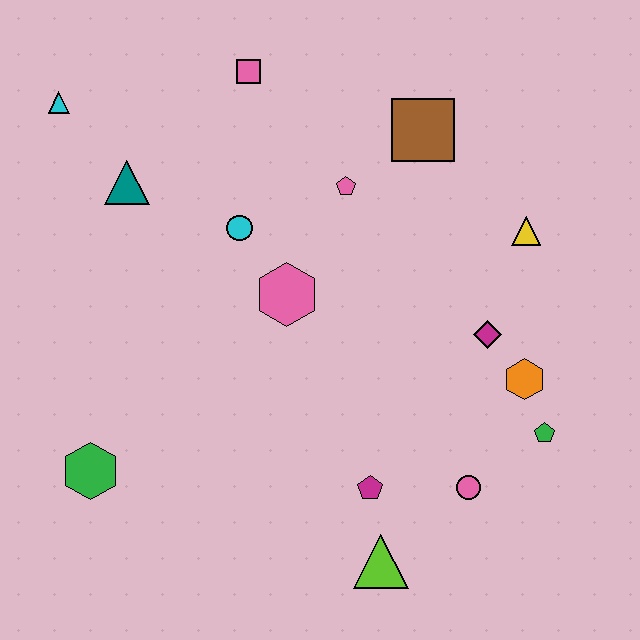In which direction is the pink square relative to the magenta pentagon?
The pink square is above the magenta pentagon.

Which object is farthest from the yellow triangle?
The green hexagon is farthest from the yellow triangle.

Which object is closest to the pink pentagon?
The brown square is closest to the pink pentagon.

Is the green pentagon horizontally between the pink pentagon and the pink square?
No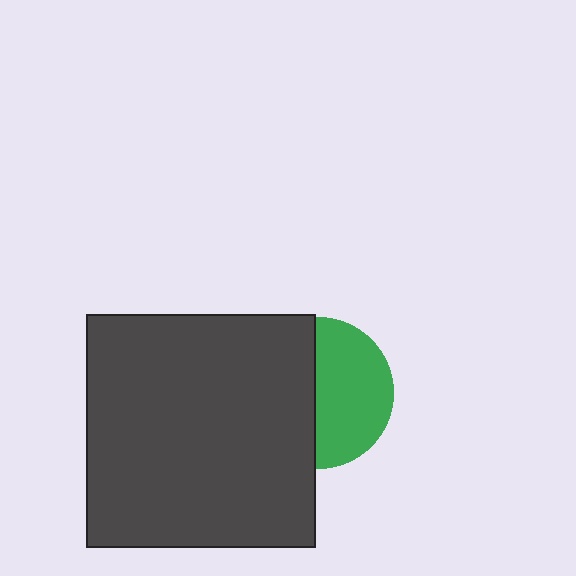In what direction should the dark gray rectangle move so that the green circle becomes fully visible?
The dark gray rectangle should move left. That is the shortest direction to clear the overlap and leave the green circle fully visible.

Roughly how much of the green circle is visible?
About half of it is visible (roughly 52%).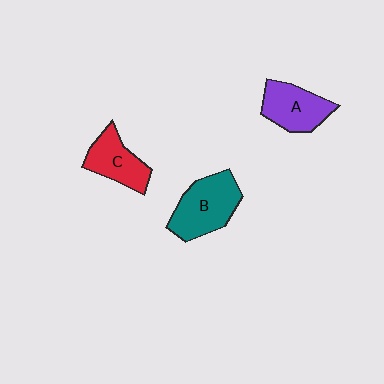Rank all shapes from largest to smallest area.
From largest to smallest: B (teal), A (purple), C (red).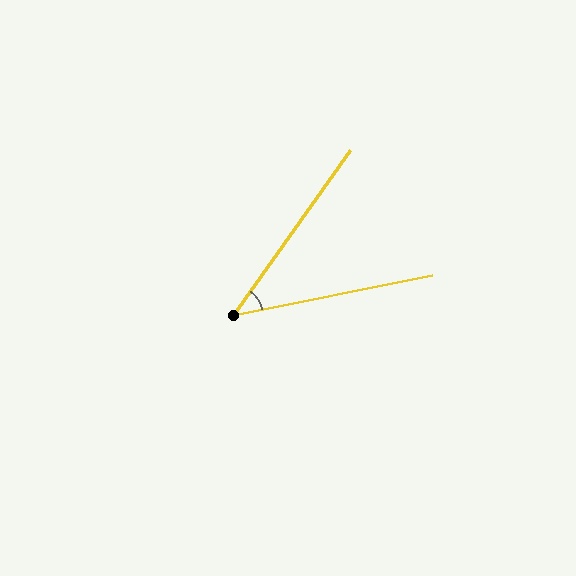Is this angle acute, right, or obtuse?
It is acute.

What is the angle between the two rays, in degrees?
Approximately 43 degrees.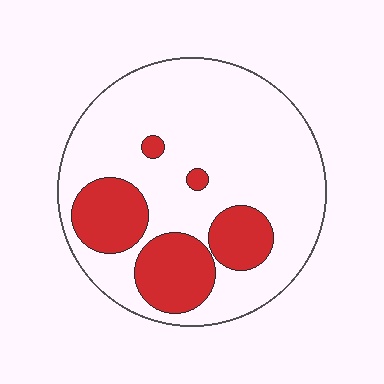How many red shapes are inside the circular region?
5.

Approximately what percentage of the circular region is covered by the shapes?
Approximately 25%.